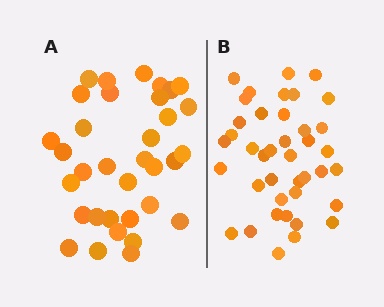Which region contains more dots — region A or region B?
Region B (the right region) has more dots.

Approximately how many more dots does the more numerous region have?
Region B has about 6 more dots than region A.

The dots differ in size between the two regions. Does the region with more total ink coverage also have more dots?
No. Region A has more total ink coverage because its dots are larger, but region B actually contains more individual dots. Total area can be misleading — the number of items is what matters here.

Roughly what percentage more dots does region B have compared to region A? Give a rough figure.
About 20% more.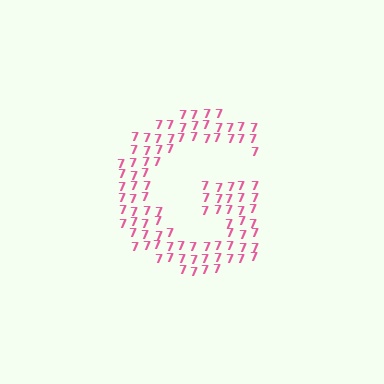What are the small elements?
The small elements are digit 7's.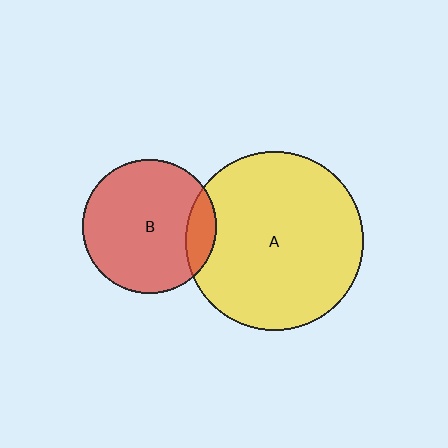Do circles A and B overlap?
Yes.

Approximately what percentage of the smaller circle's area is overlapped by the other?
Approximately 15%.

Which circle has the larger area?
Circle A (yellow).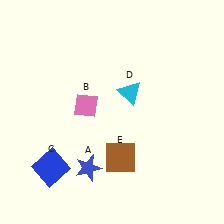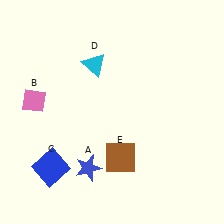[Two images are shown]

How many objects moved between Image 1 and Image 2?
2 objects moved between the two images.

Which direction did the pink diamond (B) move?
The pink diamond (B) moved left.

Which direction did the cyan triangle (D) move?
The cyan triangle (D) moved left.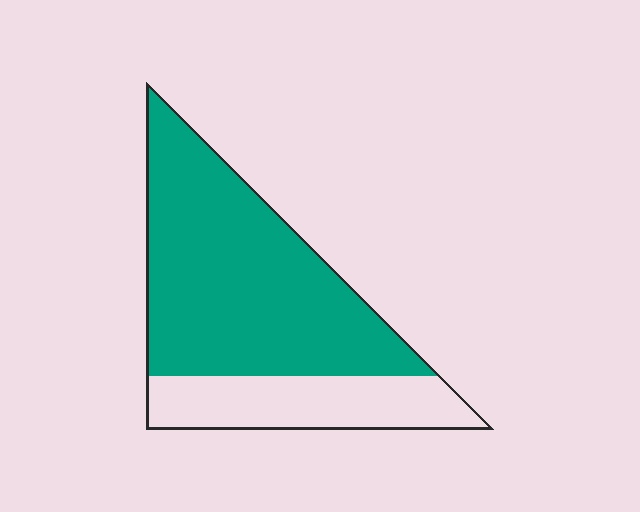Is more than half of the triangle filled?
Yes.